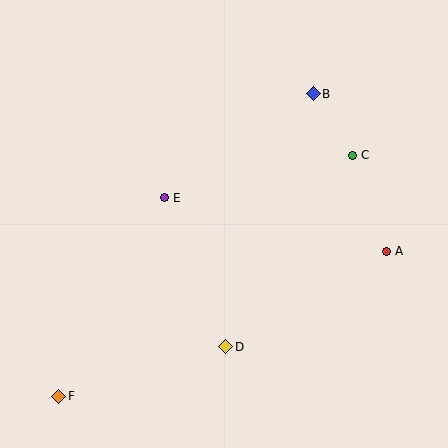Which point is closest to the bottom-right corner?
Point A is closest to the bottom-right corner.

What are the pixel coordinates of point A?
Point A is at (386, 251).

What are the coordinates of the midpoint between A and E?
The midpoint between A and E is at (275, 224).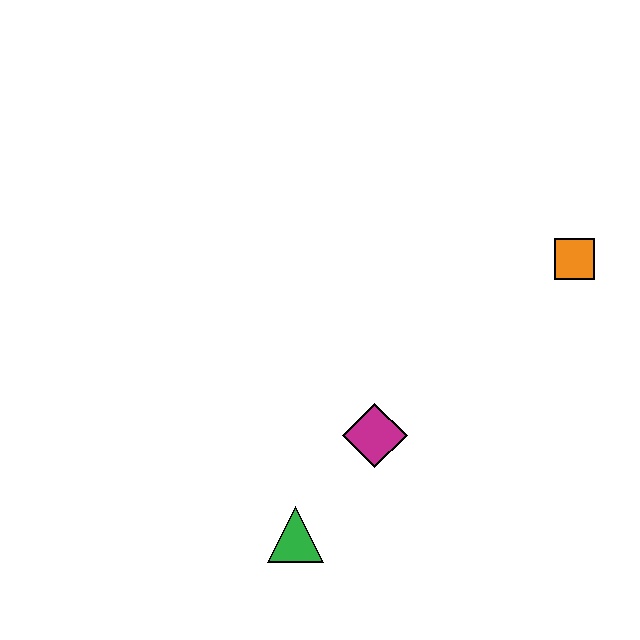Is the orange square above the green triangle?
Yes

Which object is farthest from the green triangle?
The orange square is farthest from the green triangle.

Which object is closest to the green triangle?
The magenta diamond is closest to the green triangle.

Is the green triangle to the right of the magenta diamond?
No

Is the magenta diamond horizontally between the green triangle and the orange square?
Yes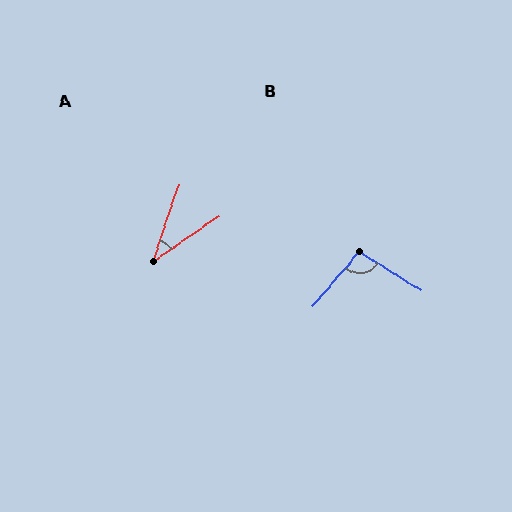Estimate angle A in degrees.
Approximately 37 degrees.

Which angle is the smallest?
A, at approximately 37 degrees.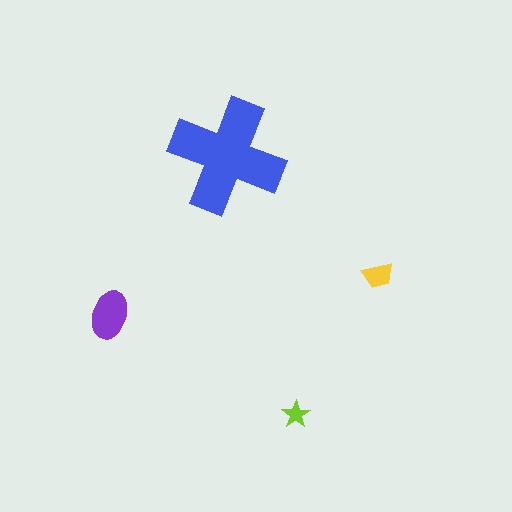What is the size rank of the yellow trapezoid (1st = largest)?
3rd.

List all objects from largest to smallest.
The blue cross, the purple ellipse, the yellow trapezoid, the lime star.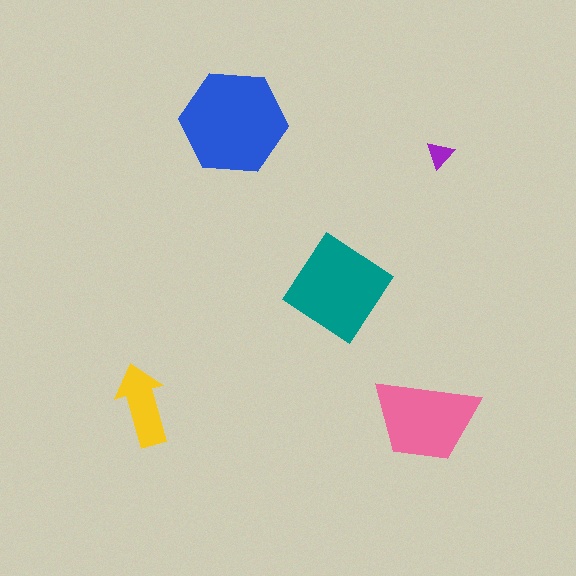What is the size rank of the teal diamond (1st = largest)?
2nd.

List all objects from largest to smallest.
The blue hexagon, the teal diamond, the pink trapezoid, the yellow arrow, the purple triangle.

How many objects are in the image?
There are 5 objects in the image.